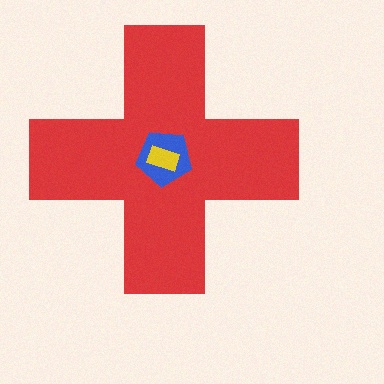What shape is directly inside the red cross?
The blue pentagon.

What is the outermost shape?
The red cross.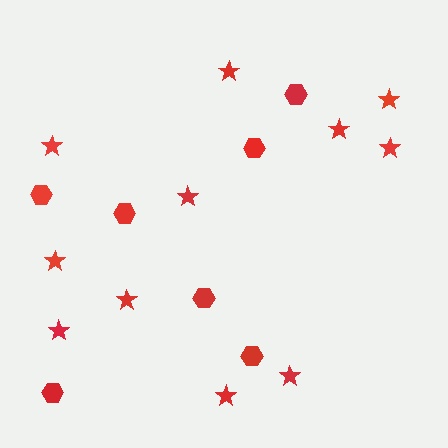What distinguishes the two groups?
There are 2 groups: one group of stars (11) and one group of hexagons (7).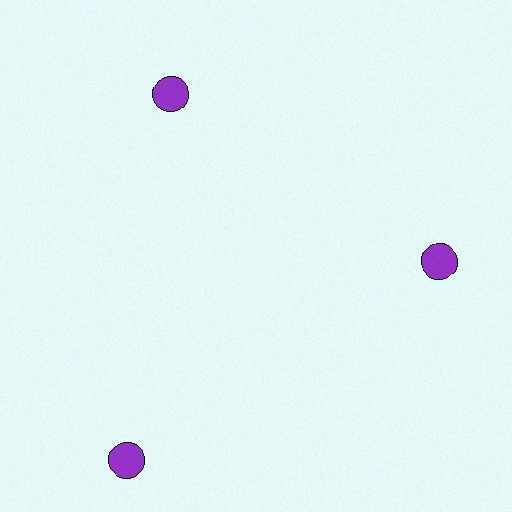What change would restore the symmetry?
The symmetry would be restored by moving it inward, back onto the ring so that all 3 circles sit at equal angles and equal distance from the center.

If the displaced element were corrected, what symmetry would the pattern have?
It would have 3-fold rotational symmetry — the pattern would map onto itself every 120 degrees.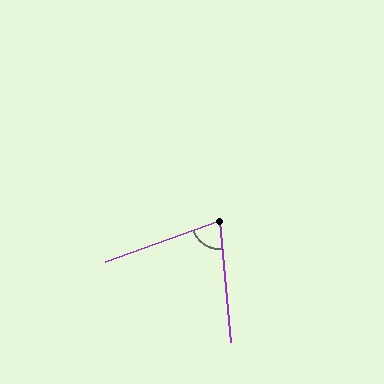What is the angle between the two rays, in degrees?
Approximately 75 degrees.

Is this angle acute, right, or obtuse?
It is acute.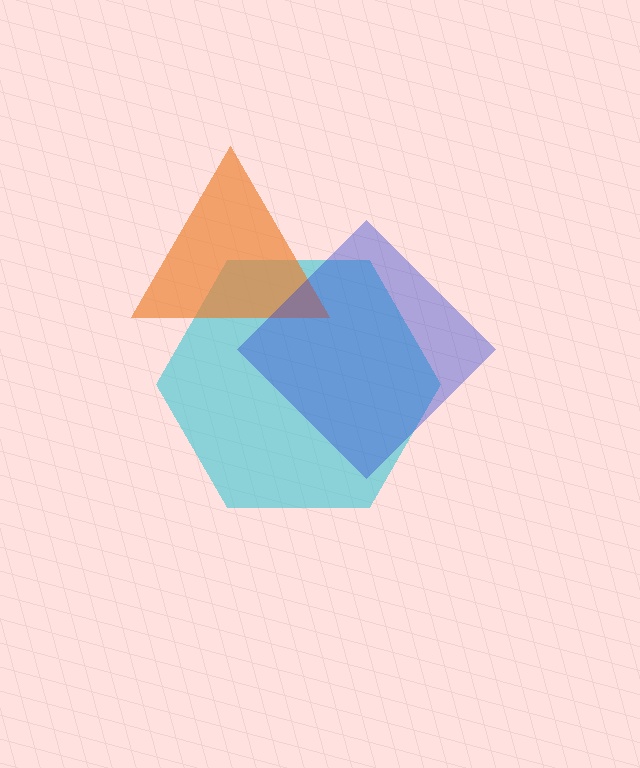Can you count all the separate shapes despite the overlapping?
Yes, there are 3 separate shapes.